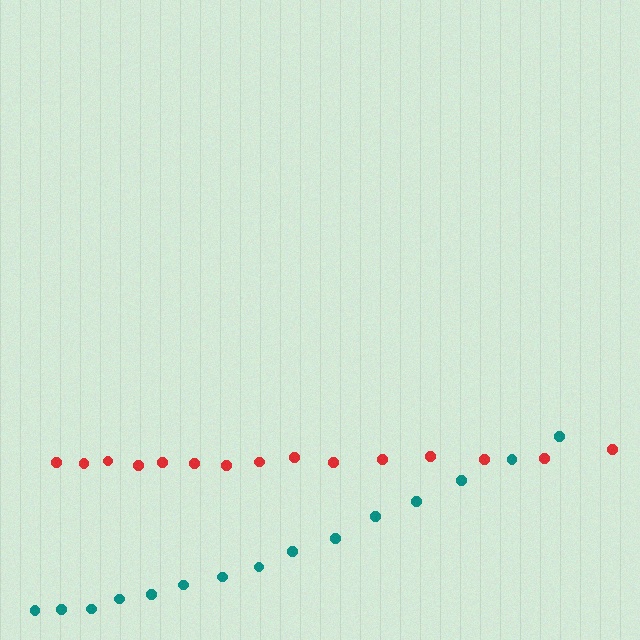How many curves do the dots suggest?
There are 2 distinct paths.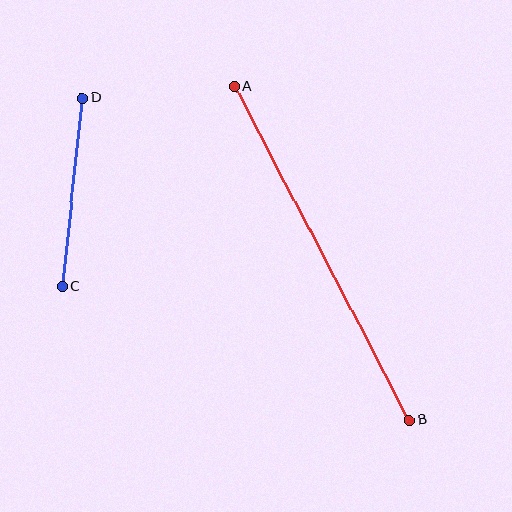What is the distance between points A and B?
The distance is approximately 377 pixels.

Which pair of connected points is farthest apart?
Points A and B are farthest apart.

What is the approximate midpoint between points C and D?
The midpoint is at approximately (72, 192) pixels.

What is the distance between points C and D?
The distance is approximately 189 pixels.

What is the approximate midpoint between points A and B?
The midpoint is at approximately (322, 253) pixels.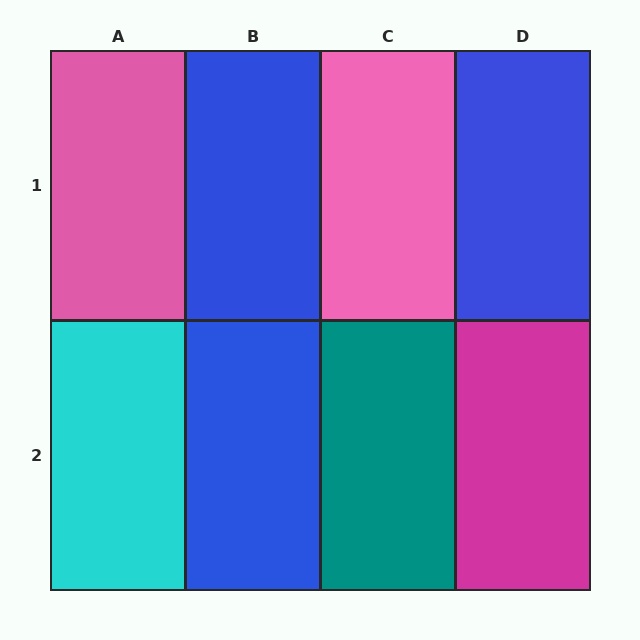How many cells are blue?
3 cells are blue.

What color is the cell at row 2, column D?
Magenta.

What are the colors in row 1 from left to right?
Pink, blue, pink, blue.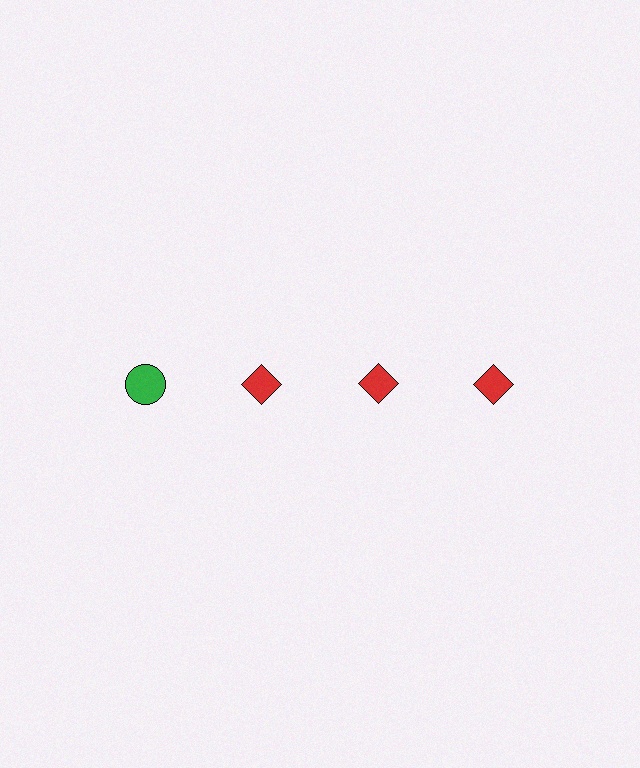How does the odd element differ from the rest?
It differs in both color (green instead of red) and shape (circle instead of diamond).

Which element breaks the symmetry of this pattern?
The green circle in the top row, leftmost column breaks the symmetry. All other shapes are red diamonds.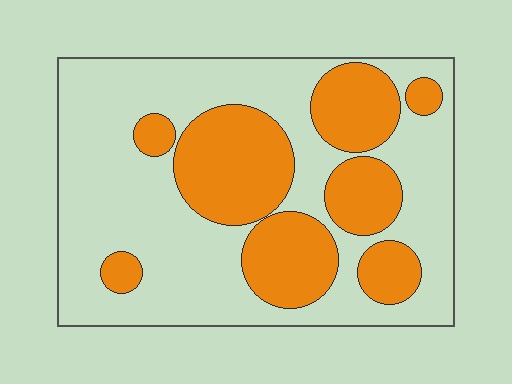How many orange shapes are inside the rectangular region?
8.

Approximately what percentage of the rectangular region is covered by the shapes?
Approximately 35%.